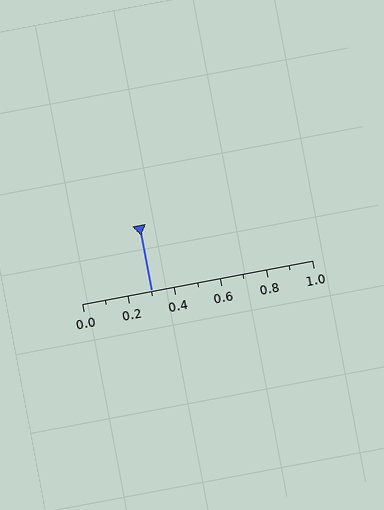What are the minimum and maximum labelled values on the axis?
The axis runs from 0.0 to 1.0.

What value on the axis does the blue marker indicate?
The marker indicates approximately 0.3.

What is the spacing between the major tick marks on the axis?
The major ticks are spaced 0.2 apart.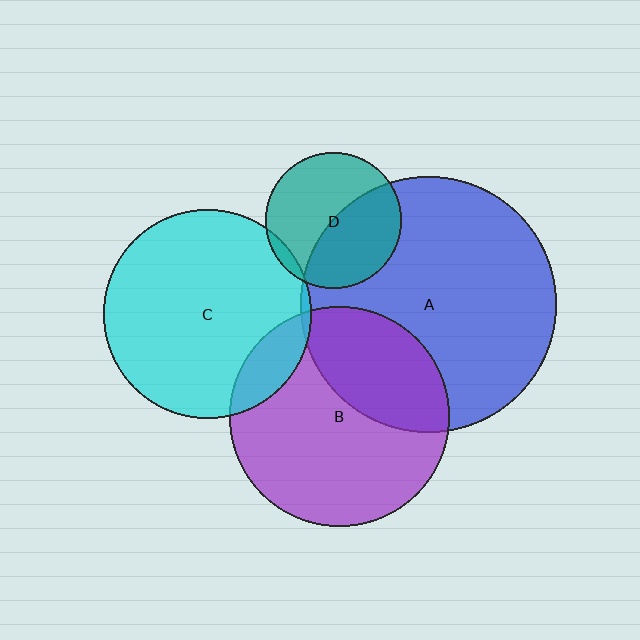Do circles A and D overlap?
Yes.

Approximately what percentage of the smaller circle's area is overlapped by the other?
Approximately 45%.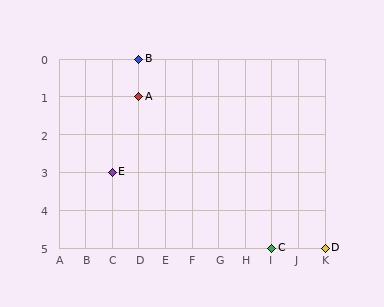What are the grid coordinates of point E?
Point E is at grid coordinates (C, 3).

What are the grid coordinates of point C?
Point C is at grid coordinates (I, 5).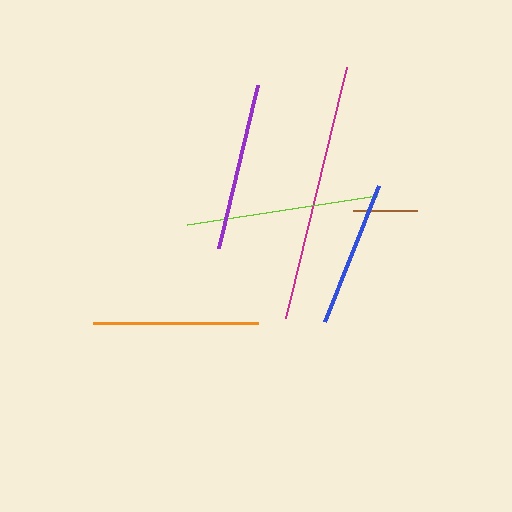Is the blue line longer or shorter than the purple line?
The purple line is longer than the blue line.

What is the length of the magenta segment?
The magenta segment is approximately 258 pixels long.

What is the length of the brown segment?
The brown segment is approximately 64 pixels long.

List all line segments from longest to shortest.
From longest to shortest: magenta, lime, purple, orange, blue, brown.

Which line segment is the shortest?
The brown line is the shortest at approximately 64 pixels.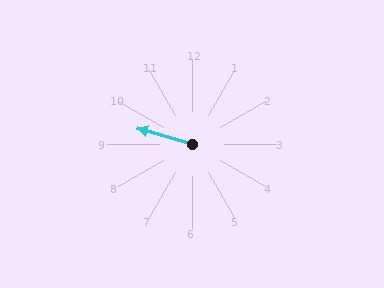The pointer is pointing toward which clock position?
Roughly 10 o'clock.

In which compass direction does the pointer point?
West.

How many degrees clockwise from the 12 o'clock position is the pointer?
Approximately 286 degrees.